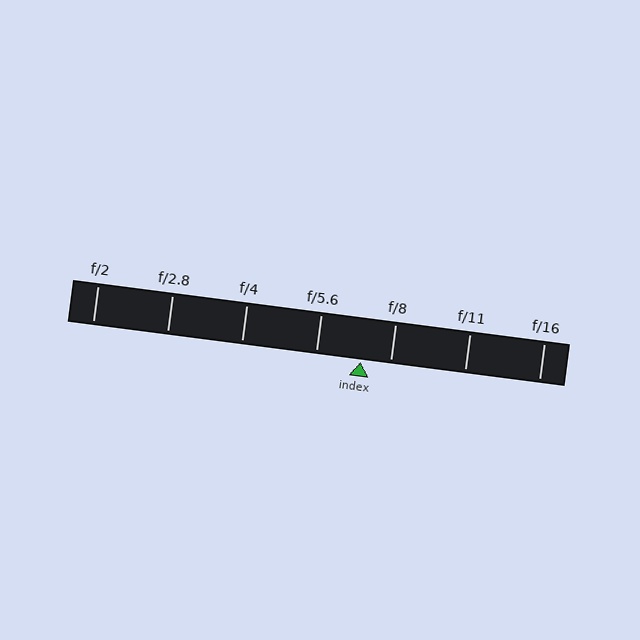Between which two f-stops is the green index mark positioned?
The index mark is between f/5.6 and f/8.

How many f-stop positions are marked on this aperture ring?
There are 7 f-stop positions marked.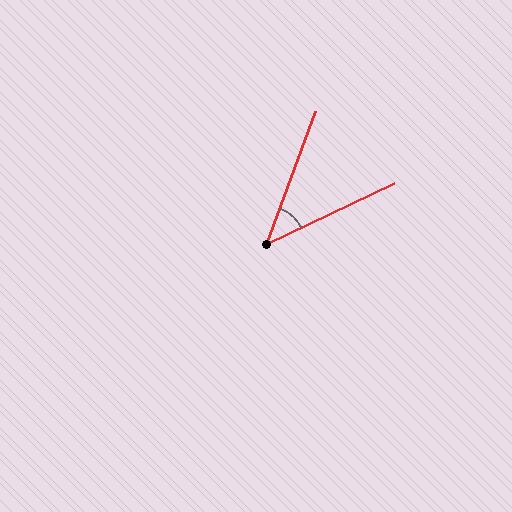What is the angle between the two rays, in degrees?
Approximately 44 degrees.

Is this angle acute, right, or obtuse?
It is acute.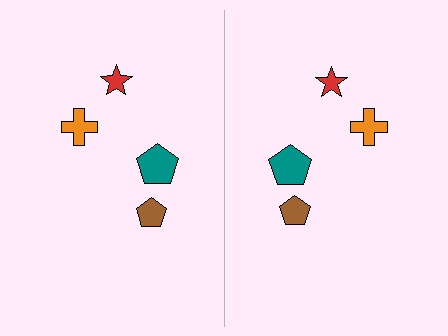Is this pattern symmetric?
Yes, this pattern has bilateral (reflection) symmetry.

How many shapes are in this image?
There are 8 shapes in this image.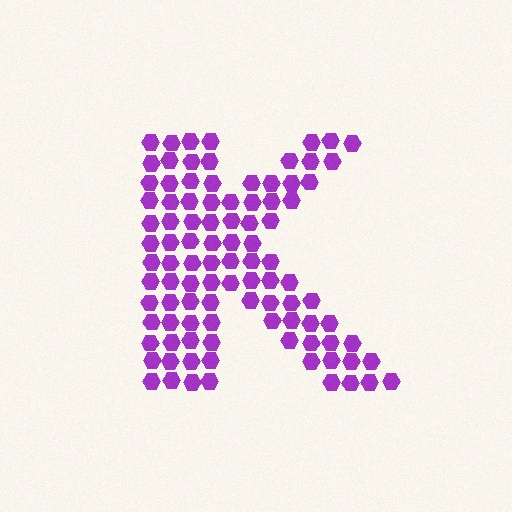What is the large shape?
The large shape is the letter K.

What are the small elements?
The small elements are hexagons.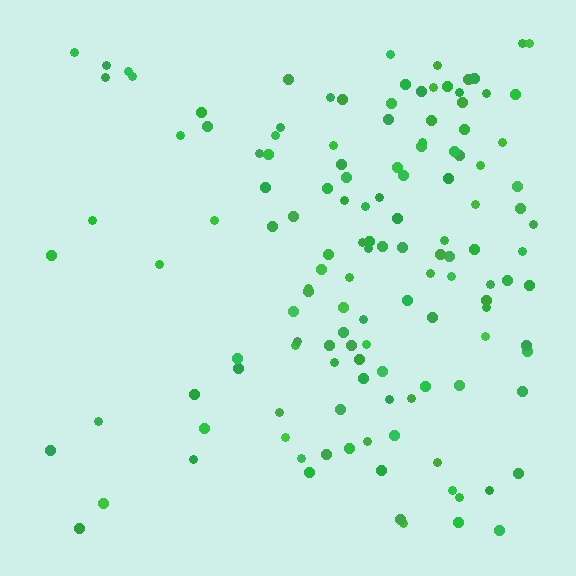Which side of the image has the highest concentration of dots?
The right.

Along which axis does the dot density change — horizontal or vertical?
Horizontal.